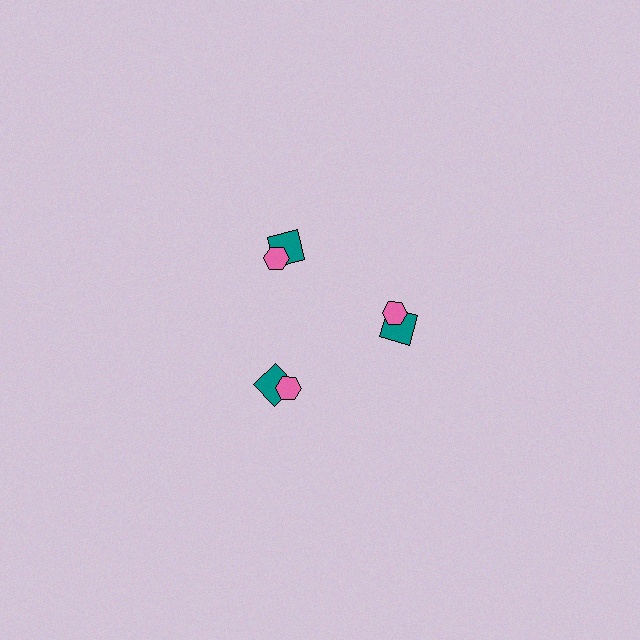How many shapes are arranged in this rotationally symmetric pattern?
There are 6 shapes, arranged in 3 groups of 2.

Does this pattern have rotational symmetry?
Yes, this pattern has 3-fold rotational symmetry. It looks the same after rotating 120 degrees around the center.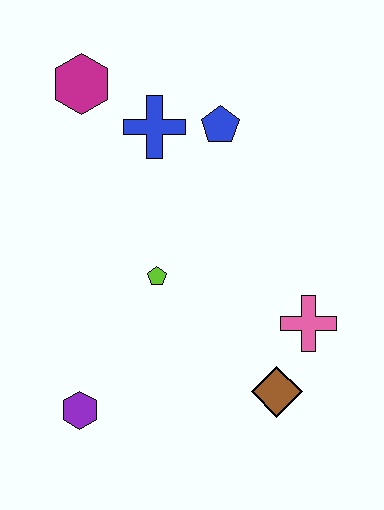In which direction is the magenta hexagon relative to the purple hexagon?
The magenta hexagon is above the purple hexagon.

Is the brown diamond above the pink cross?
No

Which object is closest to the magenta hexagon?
The blue cross is closest to the magenta hexagon.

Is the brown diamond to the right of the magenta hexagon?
Yes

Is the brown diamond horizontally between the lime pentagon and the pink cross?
Yes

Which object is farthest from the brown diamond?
The magenta hexagon is farthest from the brown diamond.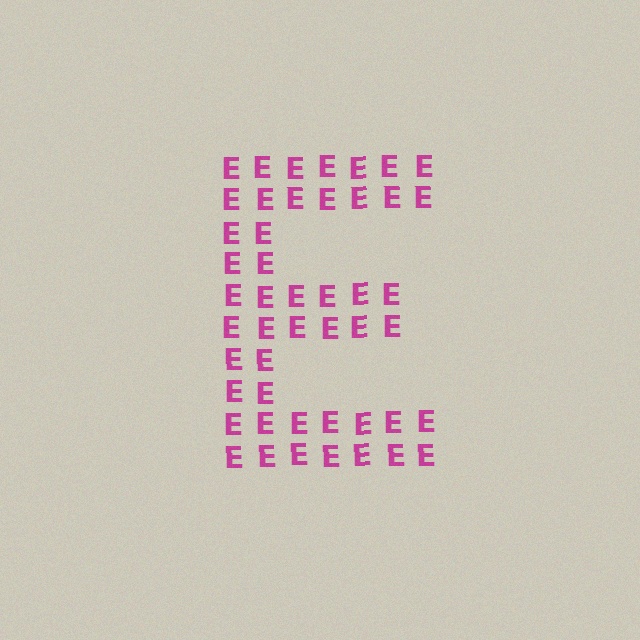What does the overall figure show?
The overall figure shows the letter E.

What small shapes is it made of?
It is made of small letter E's.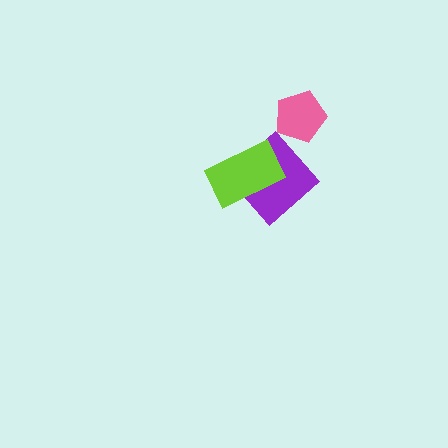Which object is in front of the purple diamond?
The lime rectangle is in front of the purple diamond.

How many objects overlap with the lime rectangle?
1 object overlaps with the lime rectangle.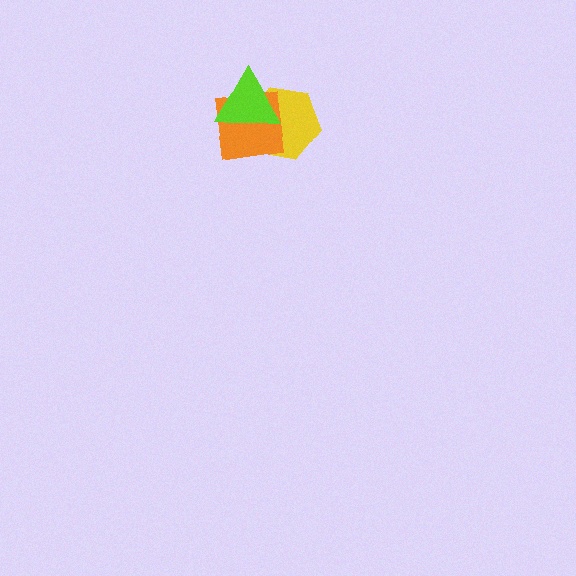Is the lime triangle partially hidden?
No, no other shape covers it.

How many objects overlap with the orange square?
2 objects overlap with the orange square.